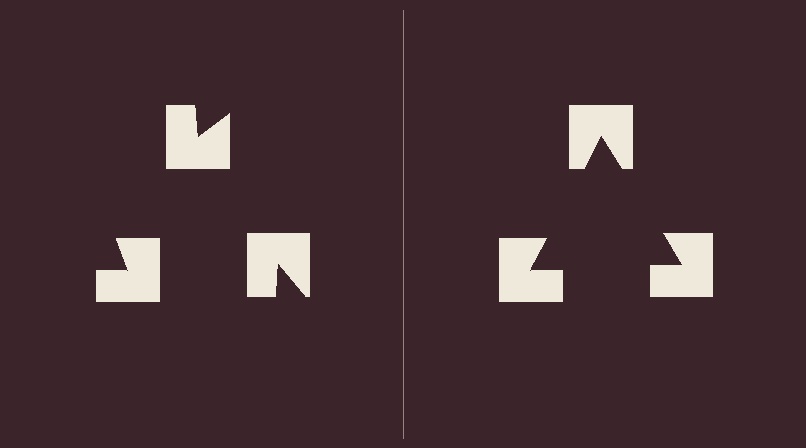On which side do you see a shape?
An illusory triangle appears on the right side. On the left side the wedge cuts are rotated, so no coherent shape forms.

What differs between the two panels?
The notched squares are positioned identically on both sides; only the wedge orientations differ. On the right they align to a triangle; on the left they are misaligned.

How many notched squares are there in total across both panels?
6 — 3 on each side.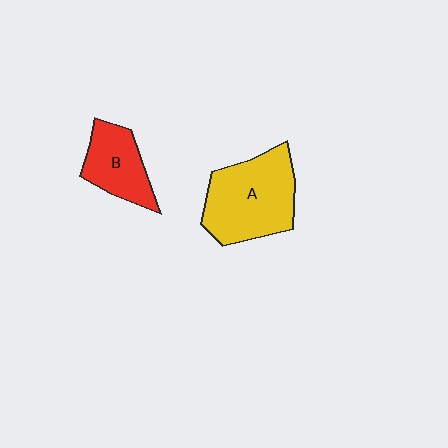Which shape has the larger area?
Shape A (yellow).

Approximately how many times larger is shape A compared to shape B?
Approximately 1.7 times.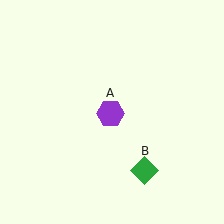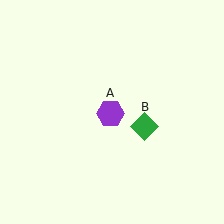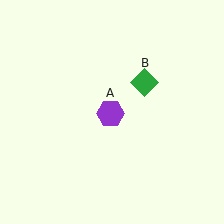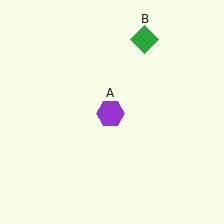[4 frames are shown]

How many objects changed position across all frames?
1 object changed position: green diamond (object B).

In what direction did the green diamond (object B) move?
The green diamond (object B) moved up.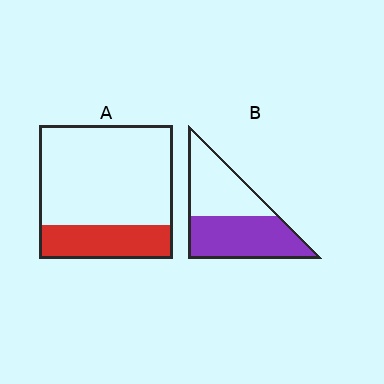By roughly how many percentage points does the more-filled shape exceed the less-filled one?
By roughly 30 percentage points (B over A).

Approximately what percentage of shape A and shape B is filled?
A is approximately 25% and B is approximately 55%.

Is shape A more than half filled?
No.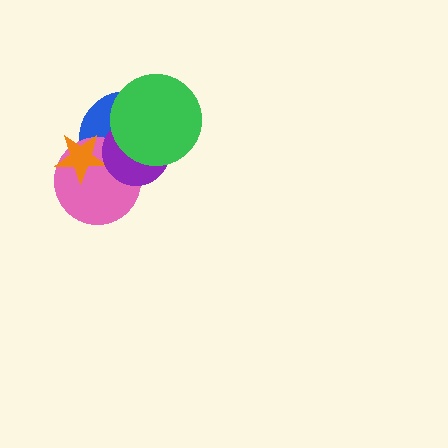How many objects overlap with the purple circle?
3 objects overlap with the purple circle.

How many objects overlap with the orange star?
2 objects overlap with the orange star.